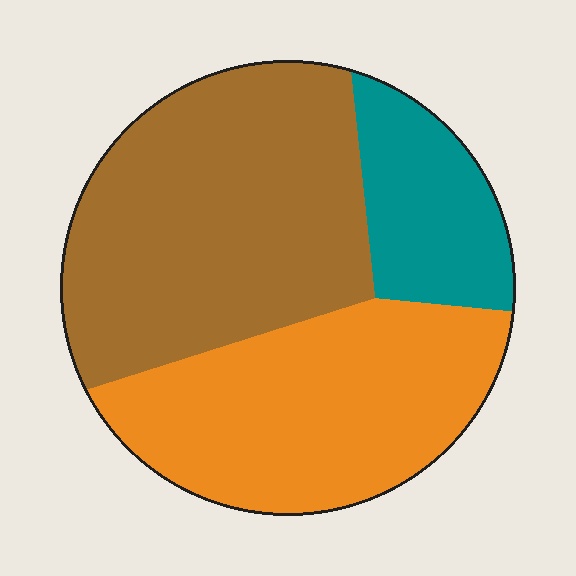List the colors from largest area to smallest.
From largest to smallest: brown, orange, teal.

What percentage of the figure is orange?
Orange takes up about three eighths (3/8) of the figure.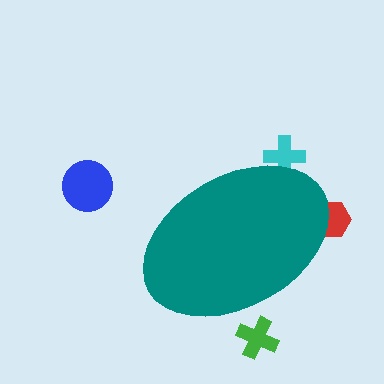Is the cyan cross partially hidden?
Yes, the cyan cross is partially hidden behind the teal ellipse.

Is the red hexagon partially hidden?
Yes, the red hexagon is partially hidden behind the teal ellipse.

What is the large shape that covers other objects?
A teal ellipse.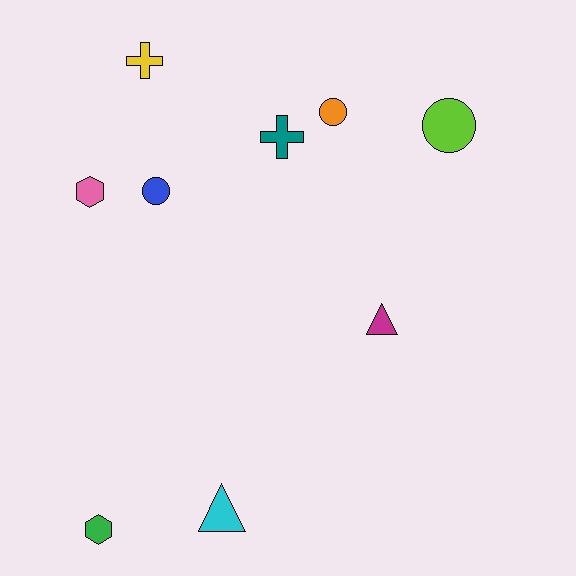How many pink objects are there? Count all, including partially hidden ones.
There is 1 pink object.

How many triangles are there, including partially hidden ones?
There are 2 triangles.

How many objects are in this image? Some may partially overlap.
There are 9 objects.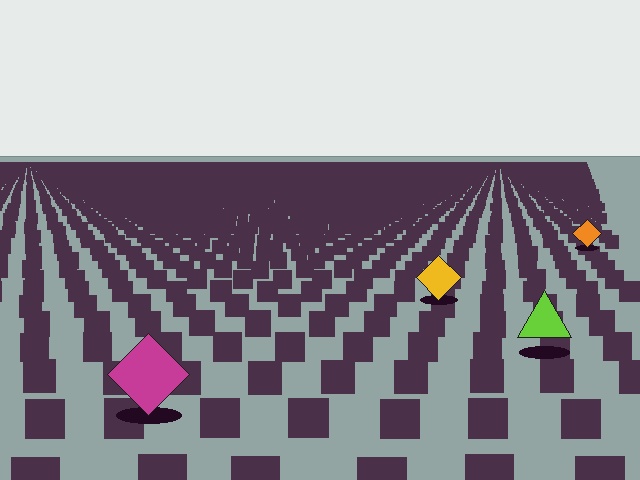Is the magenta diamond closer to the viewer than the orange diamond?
Yes. The magenta diamond is closer — you can tell from the texture gradient: the ground texture is coarser near it.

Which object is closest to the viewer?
The magenta diamond is closest. The texture marks near it are larger and more spread out.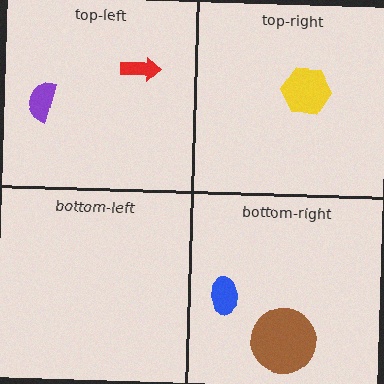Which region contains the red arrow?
The top-left region.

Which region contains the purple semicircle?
The top-left region.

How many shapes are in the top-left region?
2.